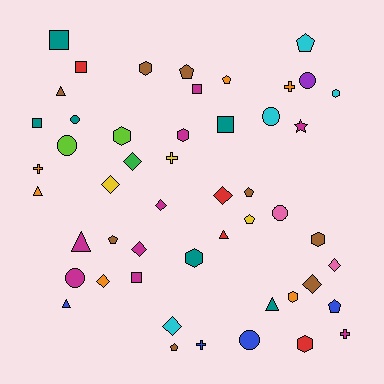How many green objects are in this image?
There is 1 green object.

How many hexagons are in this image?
There are 8 hexagons.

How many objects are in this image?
There are 50 objects.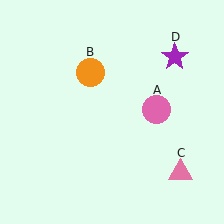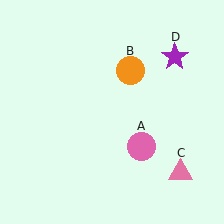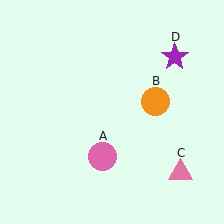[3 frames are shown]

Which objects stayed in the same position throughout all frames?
Pink triangle (object C) and purple star (object D) remained stationary.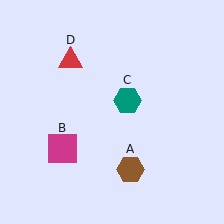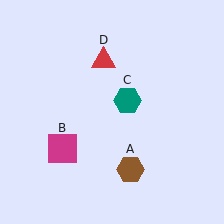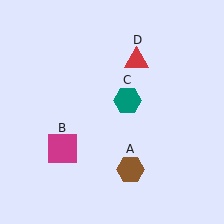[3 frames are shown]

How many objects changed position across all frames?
1 object changed position: red triangle (object D).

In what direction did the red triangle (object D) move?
The red triangle (object D) moved right.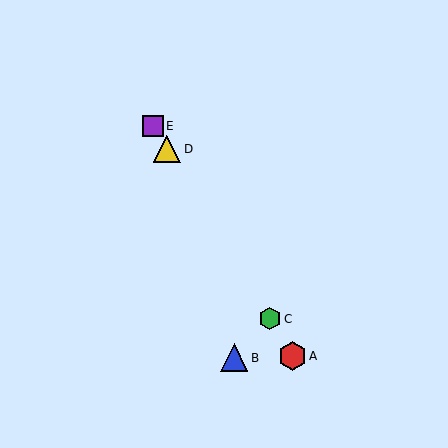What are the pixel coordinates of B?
Object B is at (234, 358).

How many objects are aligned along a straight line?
4 objects (A, C, D, E) are aligned along a straight line.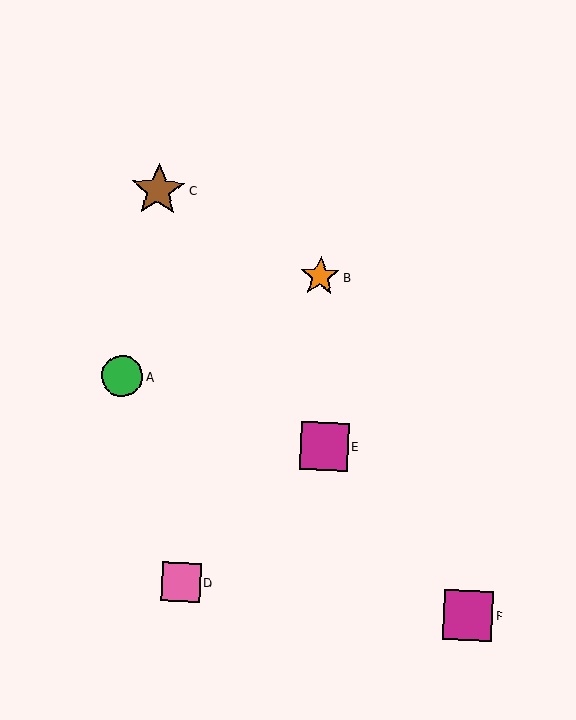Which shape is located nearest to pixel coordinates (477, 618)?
The magenta square (labeled F) at (468, 615) is nearest to that location.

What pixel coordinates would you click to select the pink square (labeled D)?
Click at (181, 582) to select the pink square D.